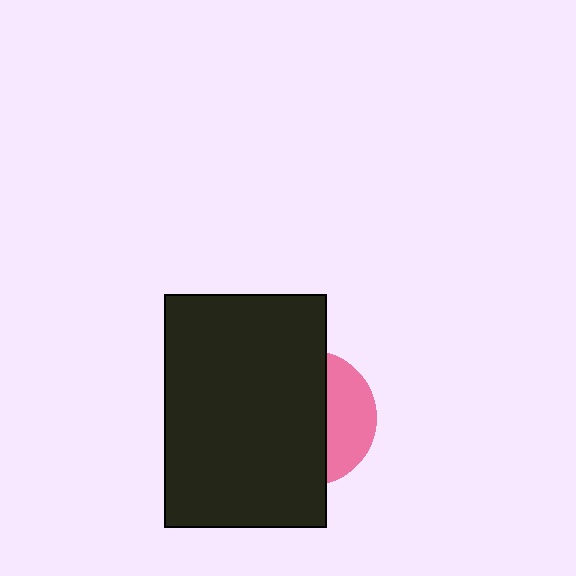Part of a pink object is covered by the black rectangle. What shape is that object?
It is a circle.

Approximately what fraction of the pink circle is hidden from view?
Roughly 67% of the pink circle is hidden behind the black rectangle.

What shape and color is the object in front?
The object in front is a black rectangle.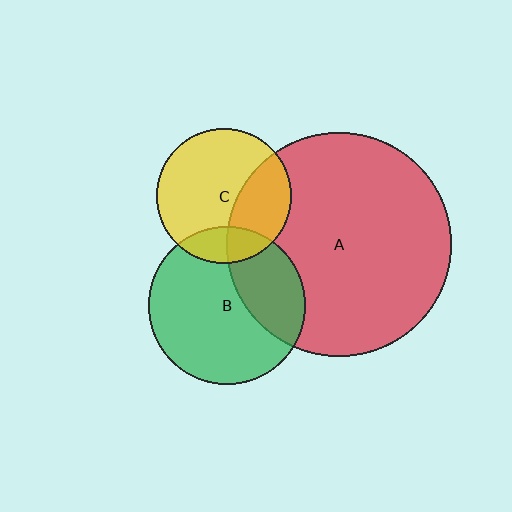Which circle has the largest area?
Circle A (red).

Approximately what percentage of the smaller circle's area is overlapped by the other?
Approximately 15%.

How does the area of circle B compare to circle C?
Approximately 1.4 times.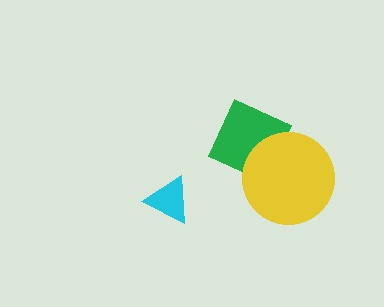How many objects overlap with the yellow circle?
1 object overlaps with the yellow circle.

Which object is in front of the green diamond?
The yellow circle is in front of the green diamond.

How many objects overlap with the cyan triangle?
0 objects overlap with the cyan triangle.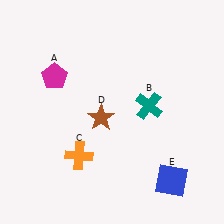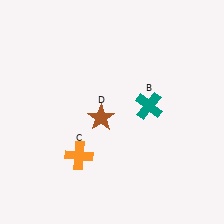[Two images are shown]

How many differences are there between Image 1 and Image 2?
There are 2 differences between the two images.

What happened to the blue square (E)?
The blue square (E) was removed in Image 2. It was in the bottom-right area of Image 1.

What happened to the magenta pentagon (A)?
The magenta pentagon (A) was removed in Image 2. It was in the top-left area of Image 1.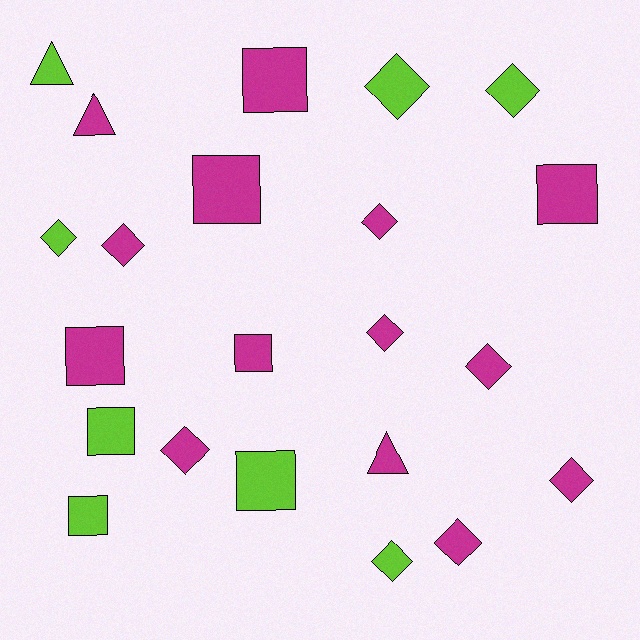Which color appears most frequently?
Magenta, with 14 objects.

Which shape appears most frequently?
Diamond, with 11 objects.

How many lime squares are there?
There are 3 lime squares.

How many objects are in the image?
There are 22 objects.